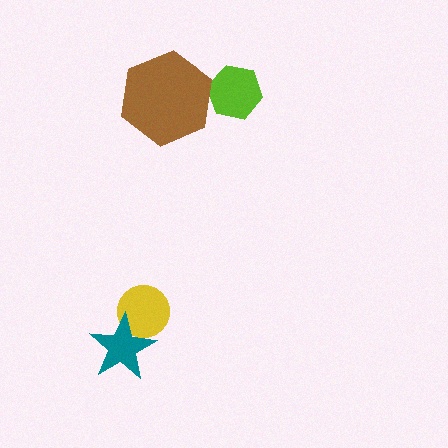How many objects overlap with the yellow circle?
1 object overlaps with the yellow circle.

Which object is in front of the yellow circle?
The teal star is in front of the yellow circle.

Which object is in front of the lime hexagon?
The brown hexagon is in front of the lime hexagon.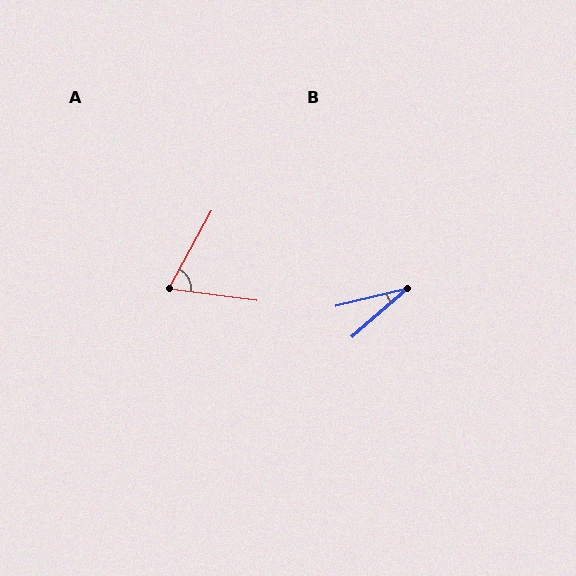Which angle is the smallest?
B, at approximately 27 degrees.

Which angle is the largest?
A, at approximately 69 degrees.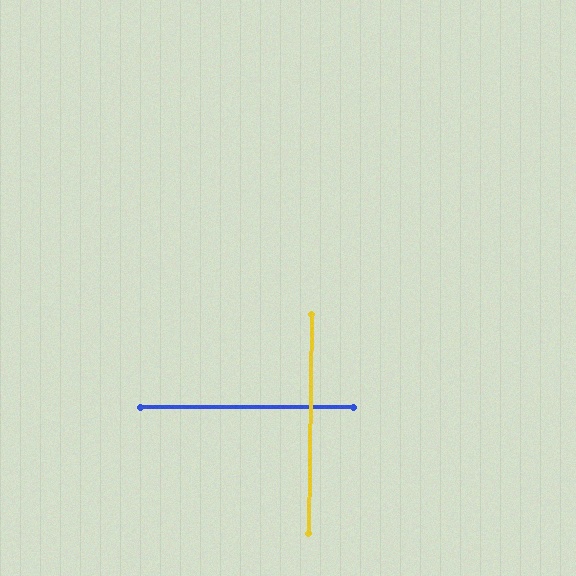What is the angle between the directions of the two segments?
Approximately 89 degrees.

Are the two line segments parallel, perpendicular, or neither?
Perpendicular — they meet at approximately 89°.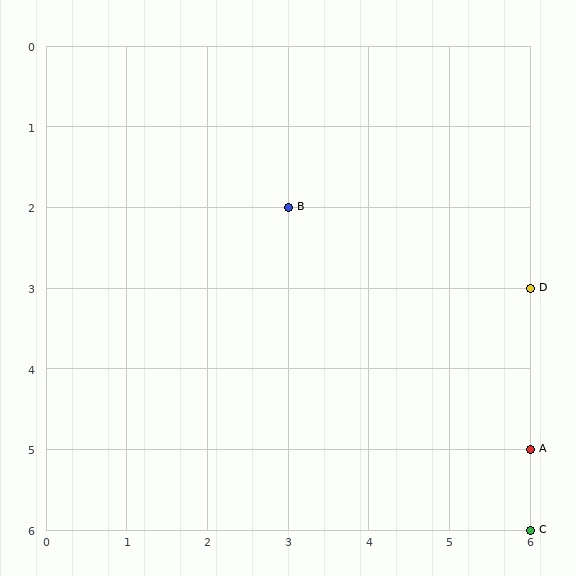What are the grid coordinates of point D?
Point D is at grid coordinates (6, 3).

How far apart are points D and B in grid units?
Points D and B are 3 columns and 1 row apart (about 3.2 grid units diagonally).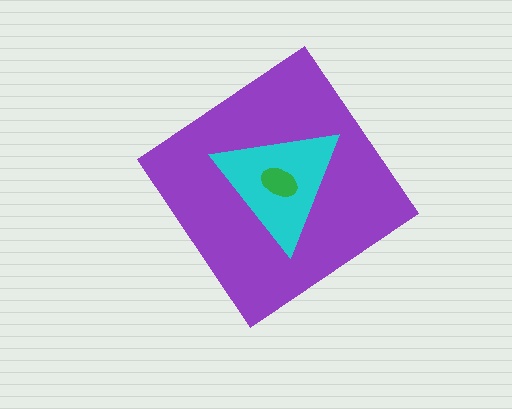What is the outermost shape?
The purple diamond.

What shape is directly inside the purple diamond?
The cyan triangle.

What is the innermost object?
The green ellipse.